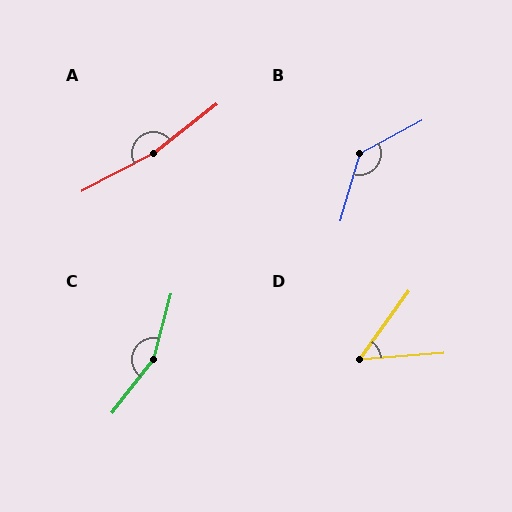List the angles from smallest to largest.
D (49°), B (134°), C (157°), A (170°).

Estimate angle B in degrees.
Approximately 134 degrees.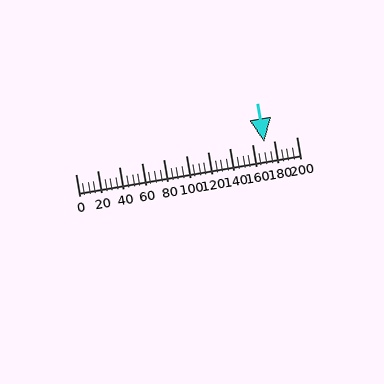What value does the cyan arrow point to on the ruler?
The cyan arrow points to approximately 171.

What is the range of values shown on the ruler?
The ruler shows values from 0 to 200.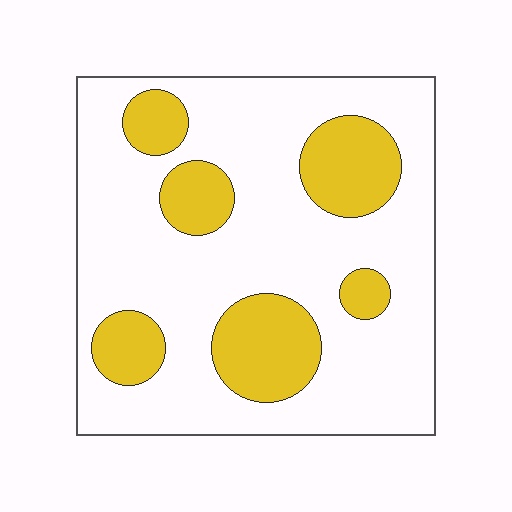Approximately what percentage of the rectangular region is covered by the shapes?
Approximately 25%.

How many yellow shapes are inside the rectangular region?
6.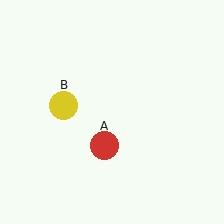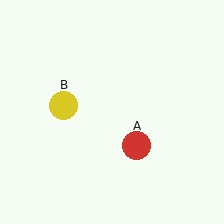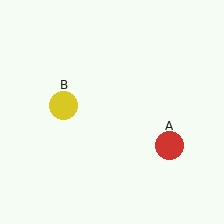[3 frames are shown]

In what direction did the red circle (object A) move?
The red circle (object A) moved right.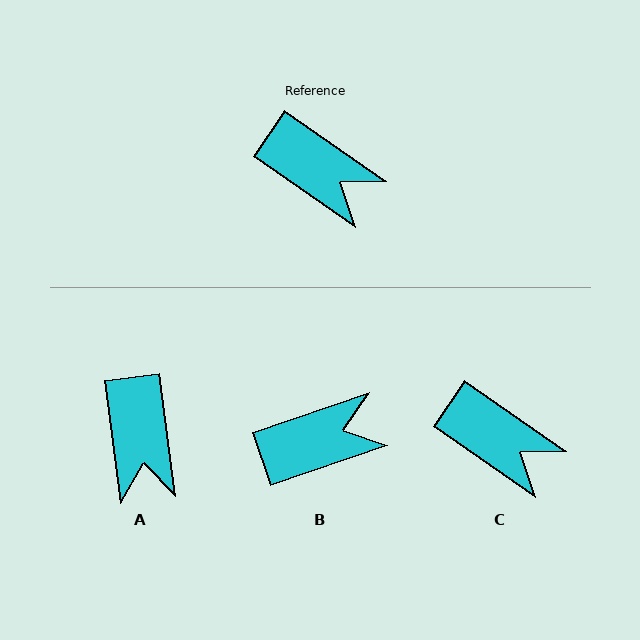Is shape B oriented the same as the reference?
No, it is off by about 53 degrees.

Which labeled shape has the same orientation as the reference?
C.